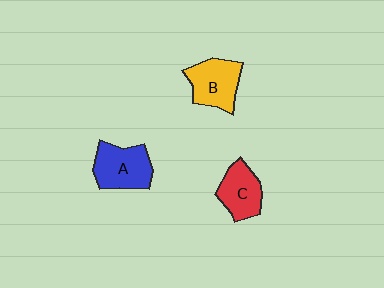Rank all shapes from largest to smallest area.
From largest to smallest: A (blue), B (yellow), C (red).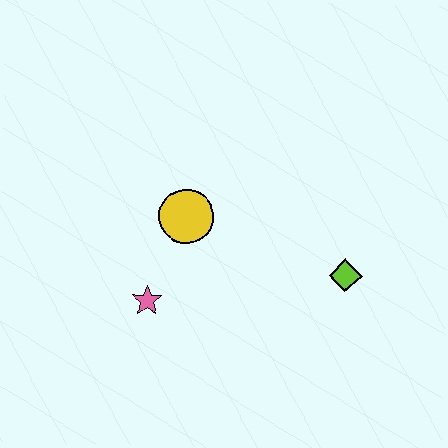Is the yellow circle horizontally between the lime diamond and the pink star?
Yes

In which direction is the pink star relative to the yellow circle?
The pink star is below the yellow circle.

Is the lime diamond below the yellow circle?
Yes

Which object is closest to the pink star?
The yellow circle is closest to the pink star.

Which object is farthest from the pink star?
The lime diamond is farthest from the pink star.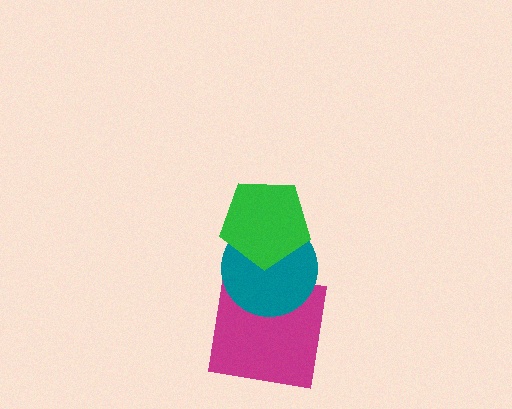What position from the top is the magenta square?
The magenta square is 3rd from the top.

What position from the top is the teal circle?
The teal circle is 2nd from the top.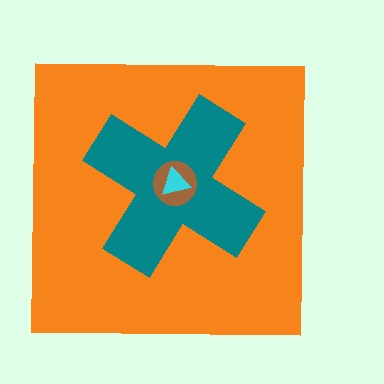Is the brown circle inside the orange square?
Yes.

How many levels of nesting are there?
4.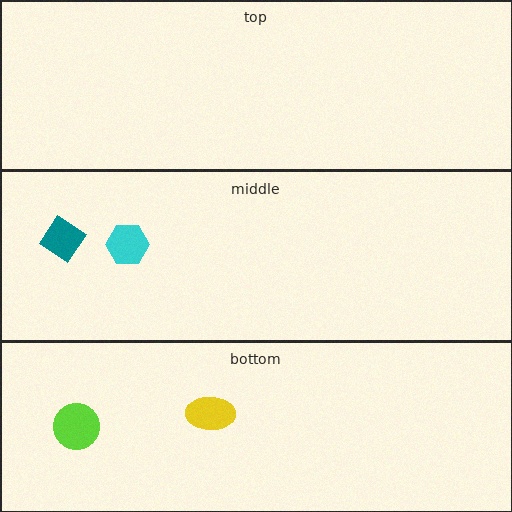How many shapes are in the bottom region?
2.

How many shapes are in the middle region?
2.